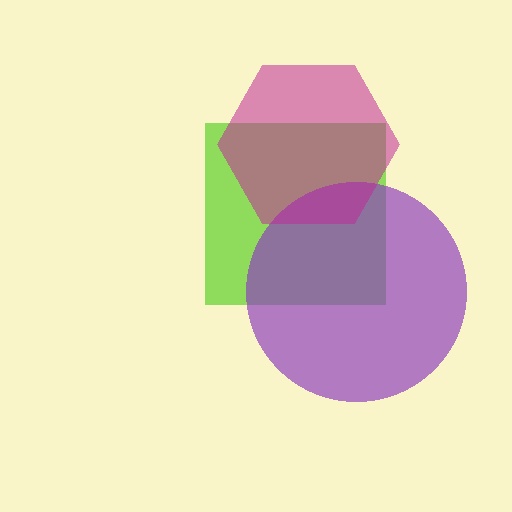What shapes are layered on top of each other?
The layered shapes are: a lime square, a purple circle, a magenta hexagon.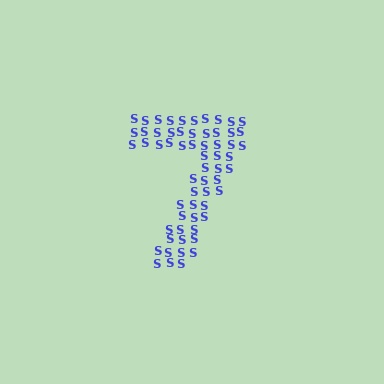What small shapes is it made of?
It is made of small letter S's.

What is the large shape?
The large shape is the digit 7.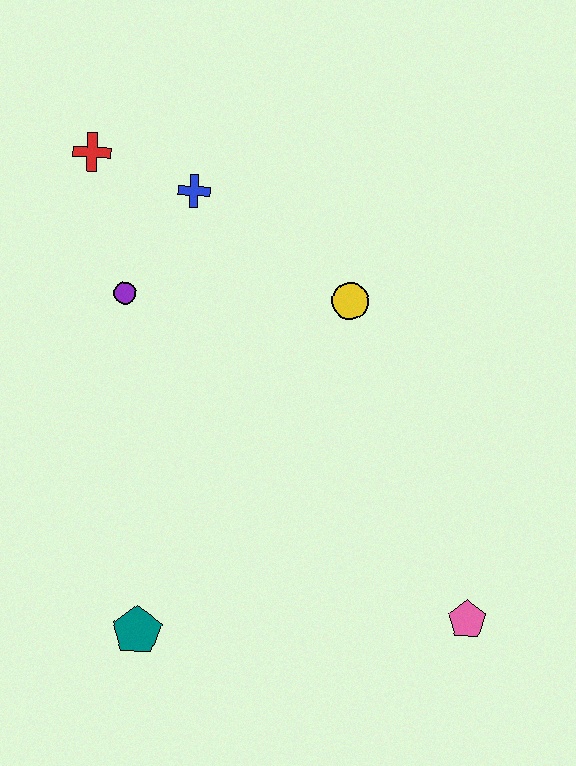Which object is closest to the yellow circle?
The blue cross is closest to the yellow circle.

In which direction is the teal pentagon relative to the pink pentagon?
The teal pentagon is to the left of the pink pentagon.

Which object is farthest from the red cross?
The pink pentagon is farthest from the red cross.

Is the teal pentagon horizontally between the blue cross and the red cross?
Yes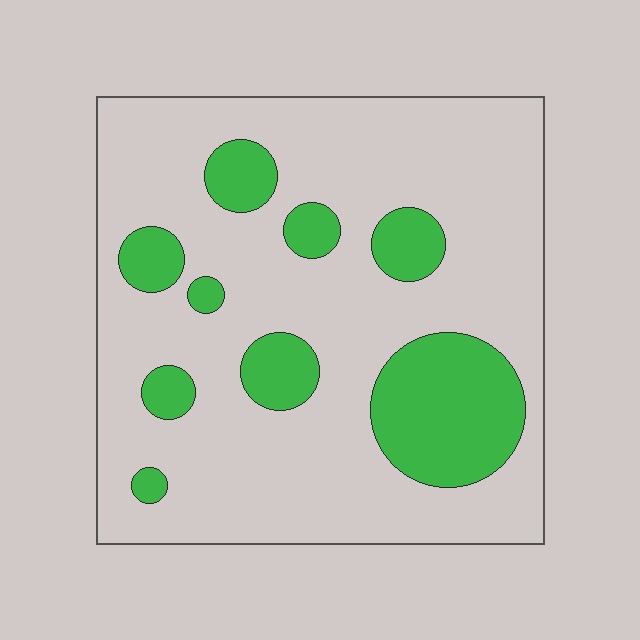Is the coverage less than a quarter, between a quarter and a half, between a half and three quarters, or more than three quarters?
Less than a quarter.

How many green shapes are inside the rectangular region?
9.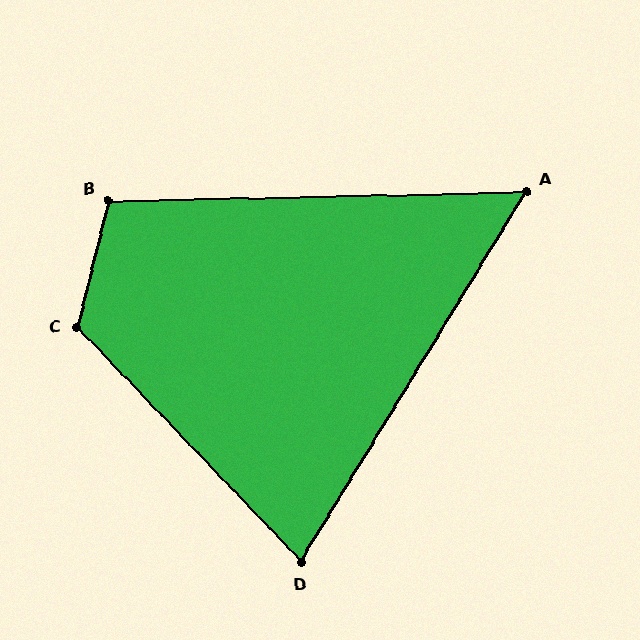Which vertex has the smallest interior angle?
A, at approximately 58 degrees.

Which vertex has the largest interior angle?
C, at approximately 122 degrees.